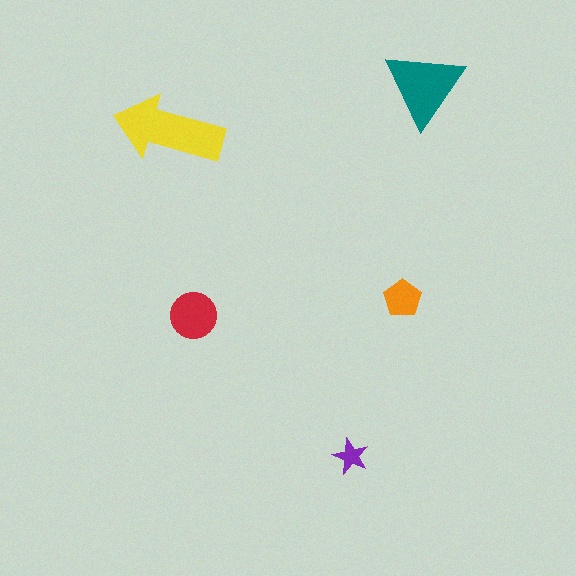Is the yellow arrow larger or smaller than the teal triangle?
Larger.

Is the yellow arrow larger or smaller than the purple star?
Larger.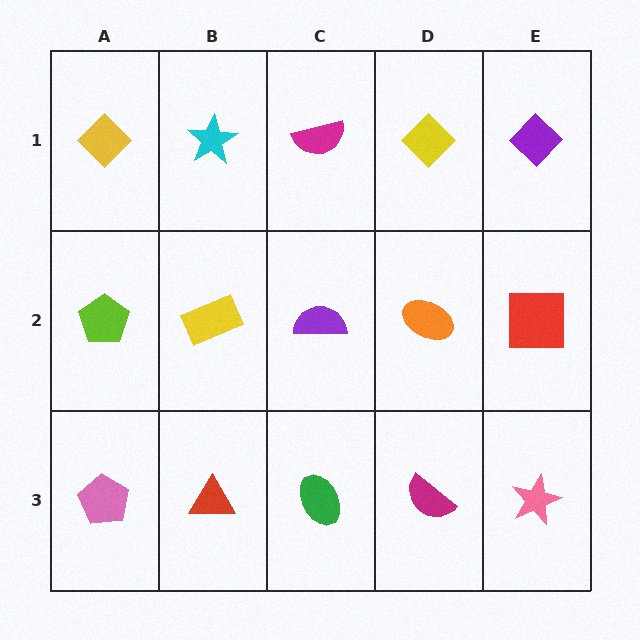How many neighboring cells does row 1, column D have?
3.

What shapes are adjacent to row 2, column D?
A yellow diamond (row 1, column D), a magenta semicircle (row 3, column D), a purple semicircle (row 2, column C), a red square (row 2, column E).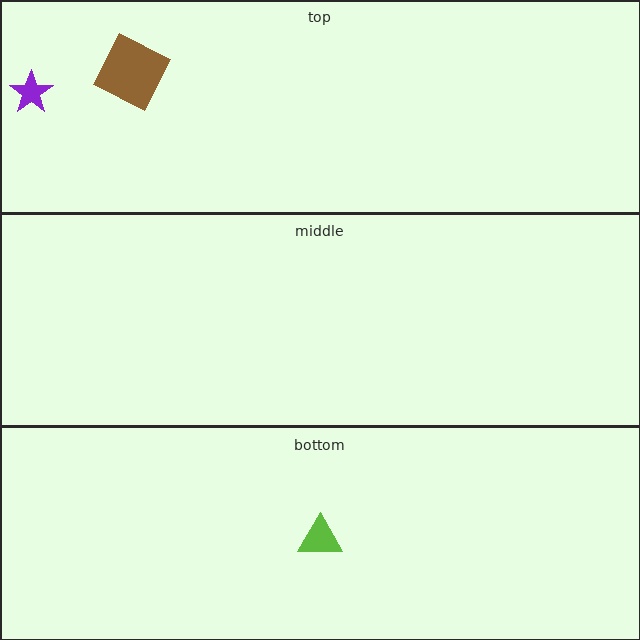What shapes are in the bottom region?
The lime triangle.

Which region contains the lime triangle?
The bottom region.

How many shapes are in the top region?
2.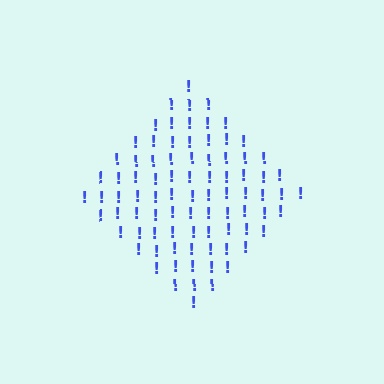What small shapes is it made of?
It is made of small exclamation marks.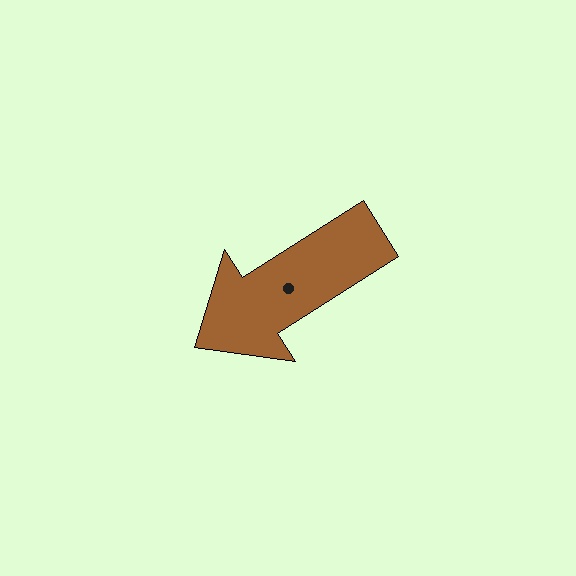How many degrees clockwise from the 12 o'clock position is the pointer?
Approximately 238 degrees.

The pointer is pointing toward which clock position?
Roughly 8 o'clock.